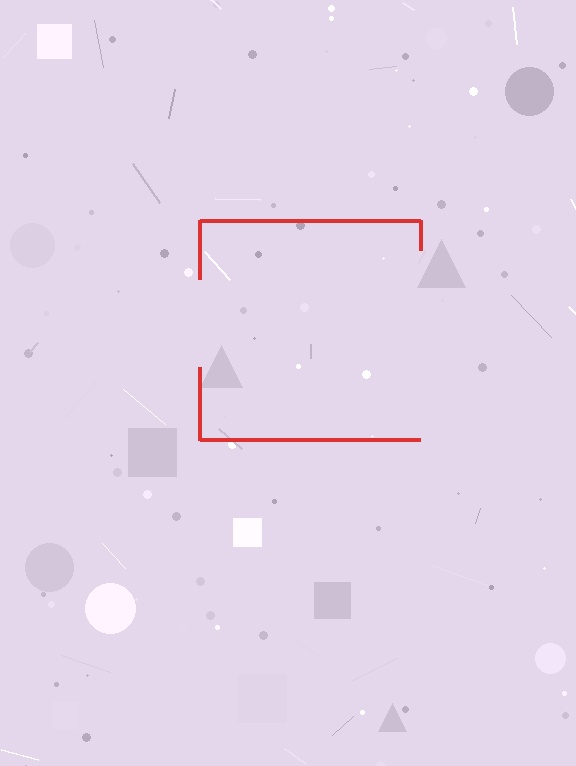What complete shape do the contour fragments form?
The contour fragments form a square.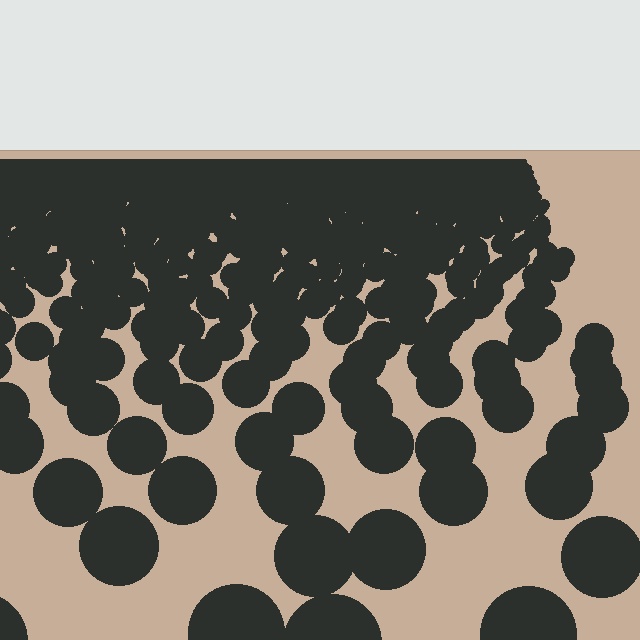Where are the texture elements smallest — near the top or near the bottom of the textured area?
Near the top.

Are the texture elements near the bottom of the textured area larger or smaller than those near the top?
Larger. Near the bottom, elements are closer to the viewer and appear at a bigger on-screen size.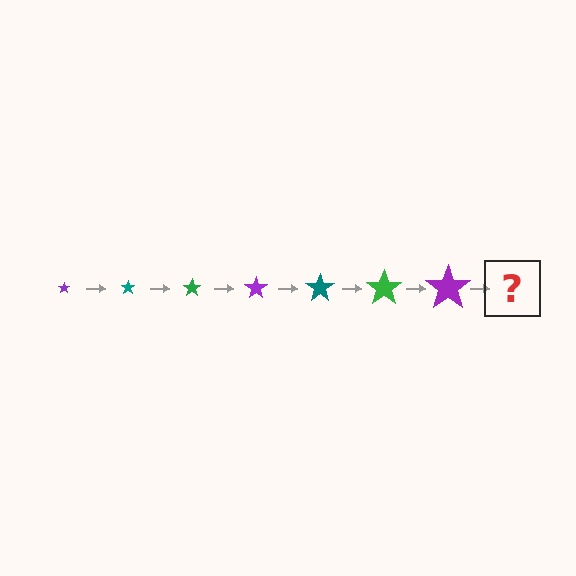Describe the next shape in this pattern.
It should be a teal star, larger than the previous one.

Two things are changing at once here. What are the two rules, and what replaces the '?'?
The two rules are that the star grows larger each step and the color cycles through purple, teal, and green. The '?' should be a teal star, larger than the previous one.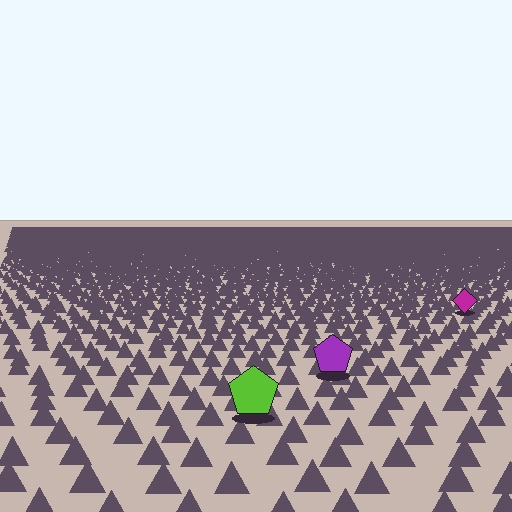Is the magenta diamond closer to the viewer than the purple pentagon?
No. The purple pentagon is closer — you can tell from the texture gradient: the ground texture is coarser near it.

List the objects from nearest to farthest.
From nearest to farthest: the lime pentagon, the purple pentagon, the magenta diamond.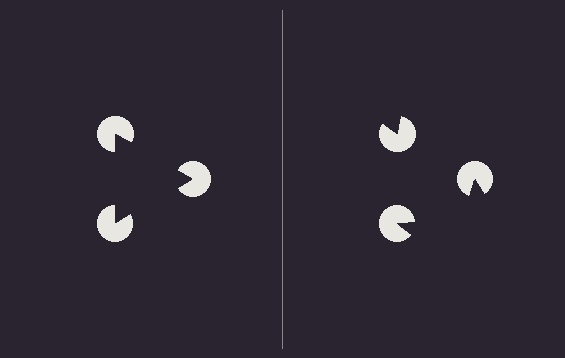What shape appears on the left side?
An illusory triangle.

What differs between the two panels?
The pac-man discs are positioned identically on both sides; only the wedge orientations differ. On the left they align to a triangle; on the right they are misaligned.